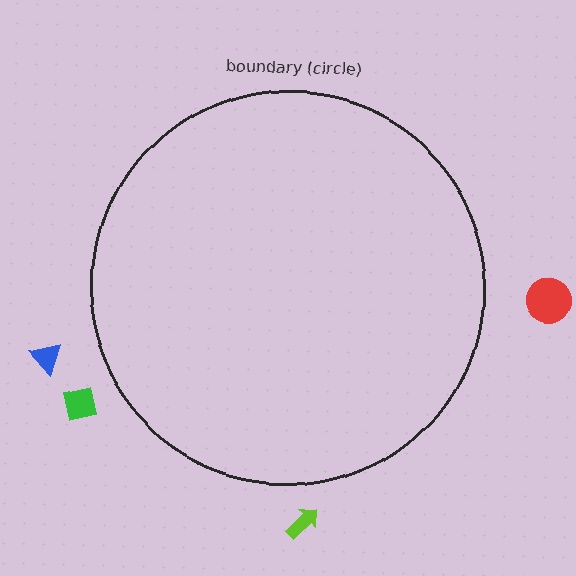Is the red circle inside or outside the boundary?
Outside.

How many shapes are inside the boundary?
0 inside, 4 outside.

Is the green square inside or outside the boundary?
Outside.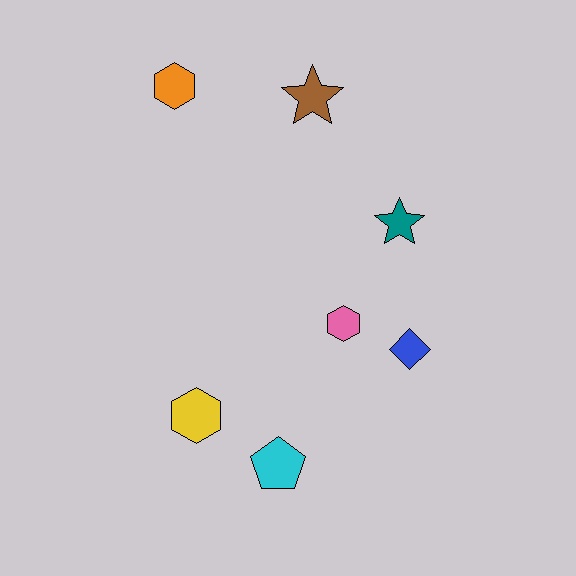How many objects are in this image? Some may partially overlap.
There are 7 objects.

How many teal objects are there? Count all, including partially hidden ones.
There is 1 teal object.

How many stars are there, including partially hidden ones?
There are 2 stars.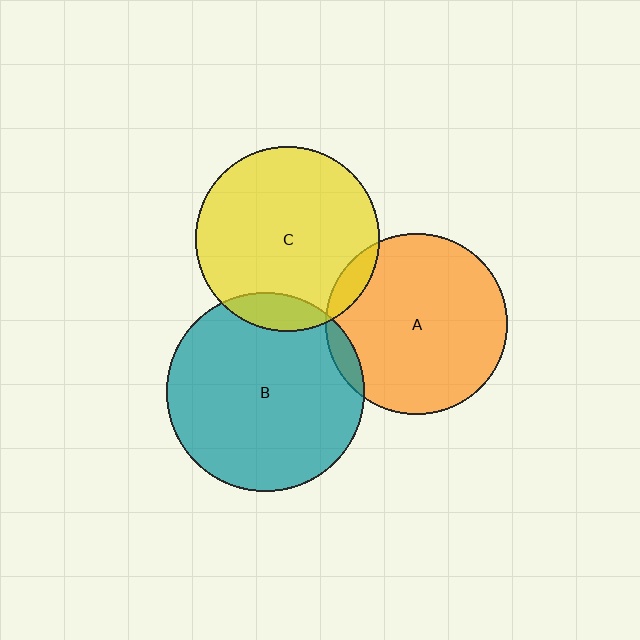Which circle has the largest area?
Circle B (teal).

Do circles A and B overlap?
Yes.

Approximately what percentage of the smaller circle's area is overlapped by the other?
Approximately 5%.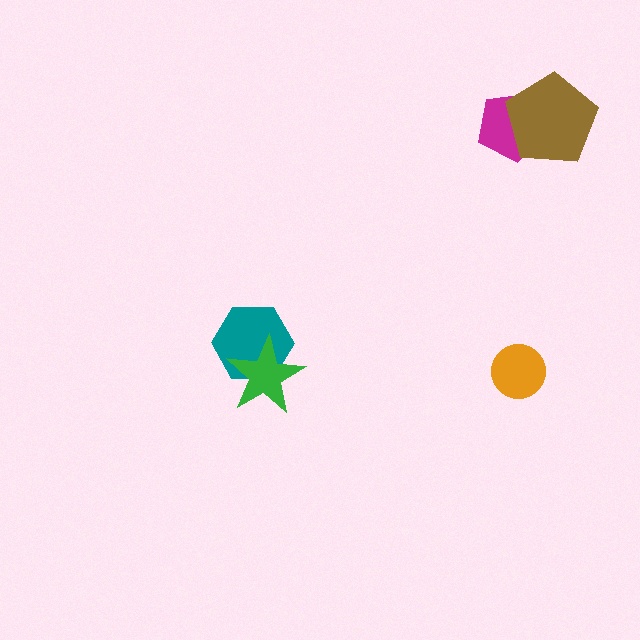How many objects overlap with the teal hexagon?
1 object overlaps with the teal hexagon.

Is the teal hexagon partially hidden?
Yes, it is partially covered by another shape.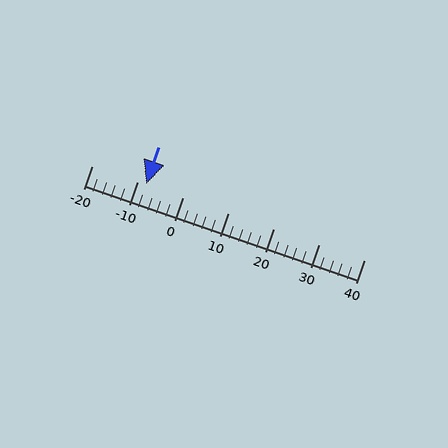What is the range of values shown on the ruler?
The ruler shows values from -20 to 40.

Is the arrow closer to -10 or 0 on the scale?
The arrow is closer to -10.